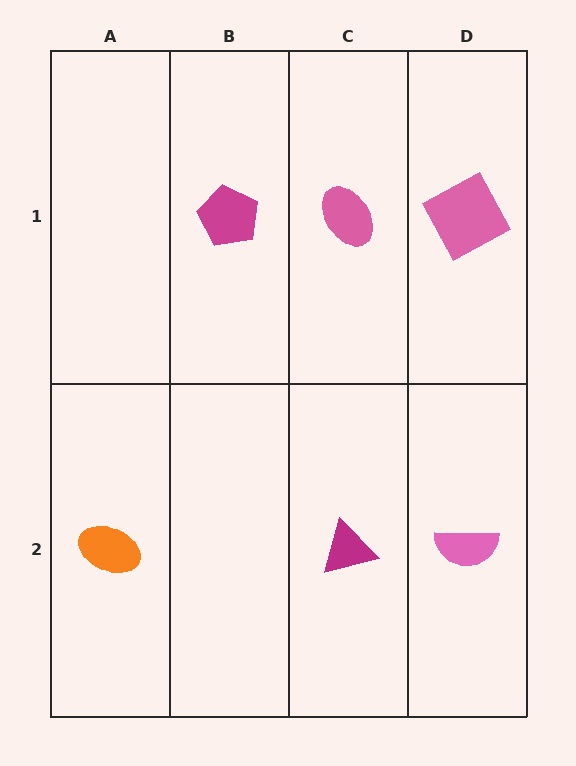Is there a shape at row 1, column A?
No, that cell is empty.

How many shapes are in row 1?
3 shapes.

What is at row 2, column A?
An orange ellipse.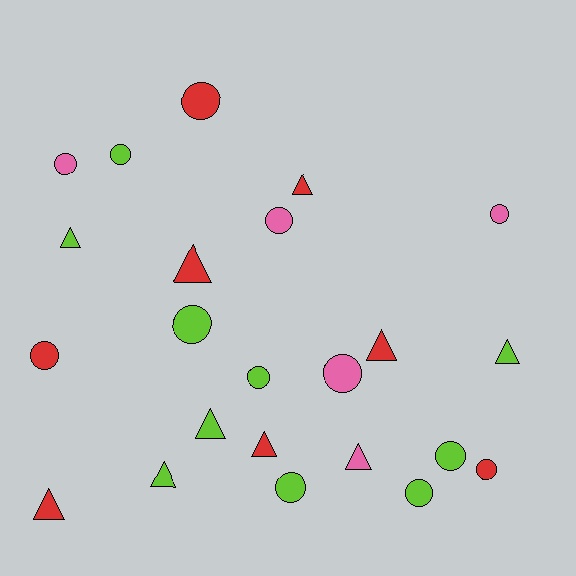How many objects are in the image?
There are 23 objects.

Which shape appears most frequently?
Circle, with 13 objects.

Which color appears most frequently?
Lime, with 10 objects.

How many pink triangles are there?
There is 1 pink triangle.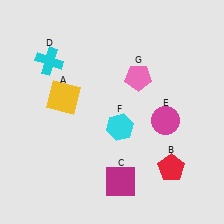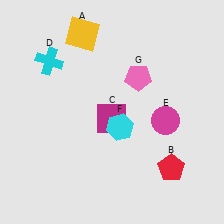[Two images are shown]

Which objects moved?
The objects that moved are: the yellow square (A), the magenta square (C).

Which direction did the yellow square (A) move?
The yellow square (A) moved up.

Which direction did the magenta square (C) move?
The magenta square (C) moved up.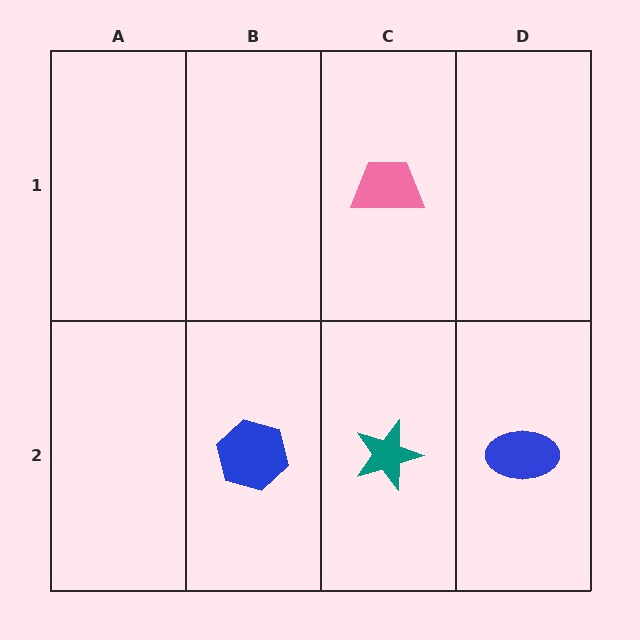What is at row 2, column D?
A blue ellipse.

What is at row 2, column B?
A blue hexagon.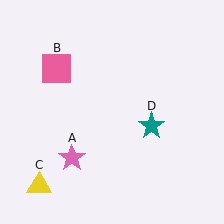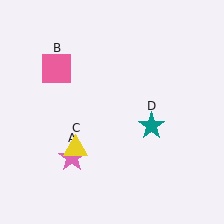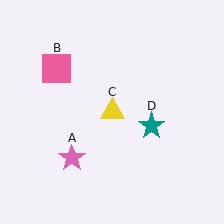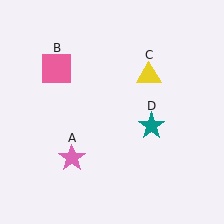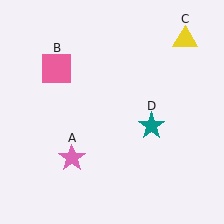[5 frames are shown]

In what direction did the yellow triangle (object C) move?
The yellow triangle (object C) moved up and to the right.